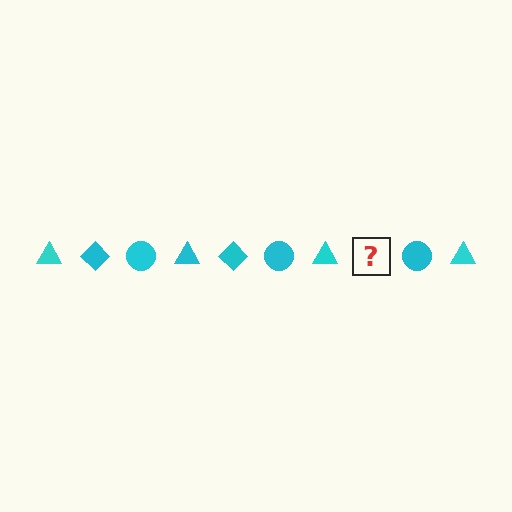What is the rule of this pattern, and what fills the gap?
The rule is that the pattern cycles through triangle, diamond, circle shapes in cyan. The gap should be filled with a cyan diamond.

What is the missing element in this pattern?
The missing element is a cyan diamond.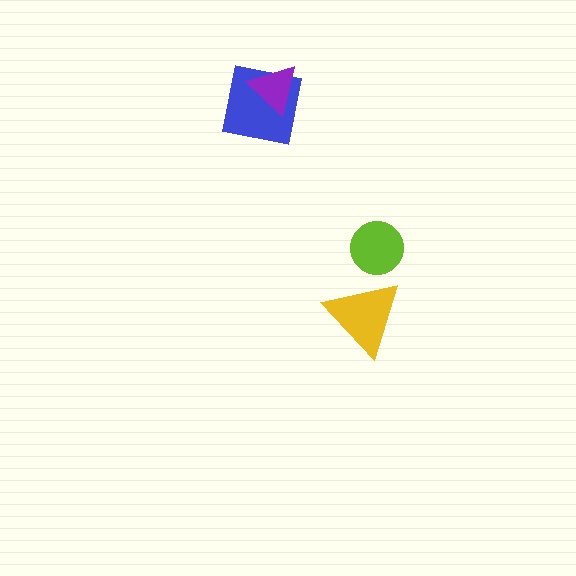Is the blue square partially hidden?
Yes, it is partially covered by another shape.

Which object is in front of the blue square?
The purple triangle is in front of the blue square.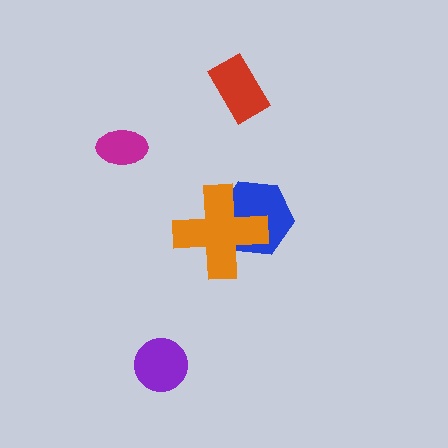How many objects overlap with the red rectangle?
0 objects overlap with the red rectangle.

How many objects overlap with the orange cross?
1 object overlaps with the orange cross.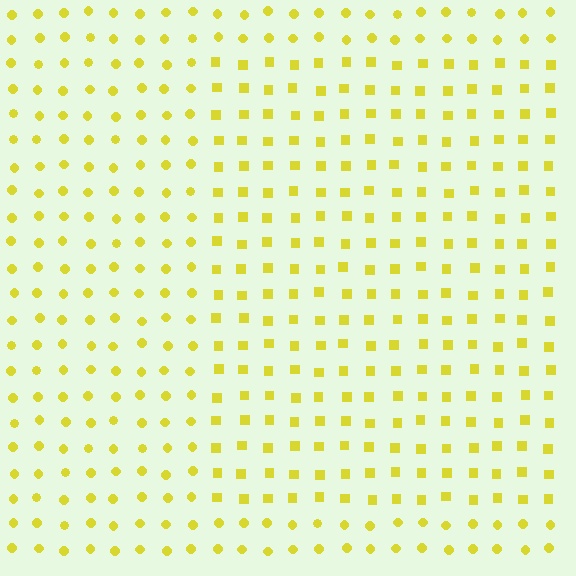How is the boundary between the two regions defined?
The boundary is defined by a change in element shape: squares inside vs. circles outside. All elements share the same color and spacing.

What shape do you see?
I see a rectangle.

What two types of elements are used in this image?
The image uses squares inside the rectangle region and circles outside it.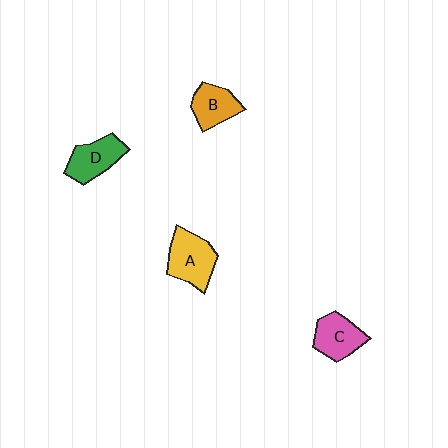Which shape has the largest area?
Shape A (yellow).